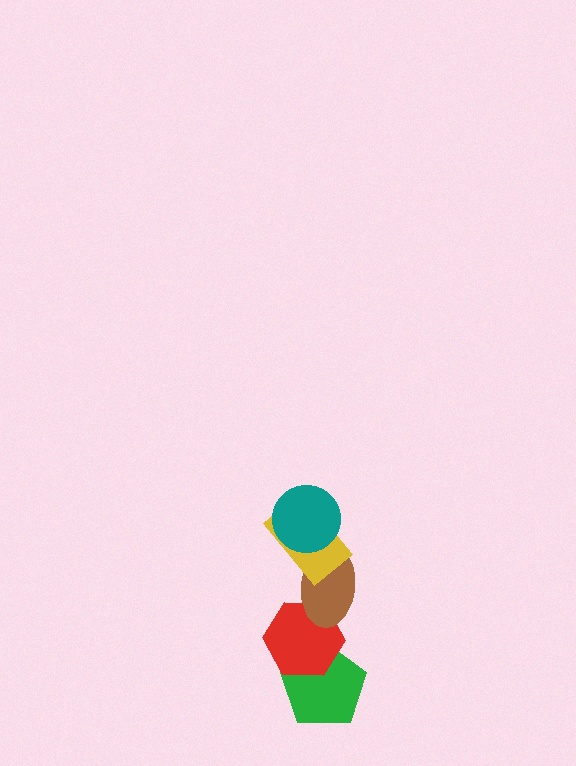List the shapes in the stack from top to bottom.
From top to bottom: the teal circle, the yellow rectangle, the brown ellipse, the red hexagon, the green pentagon.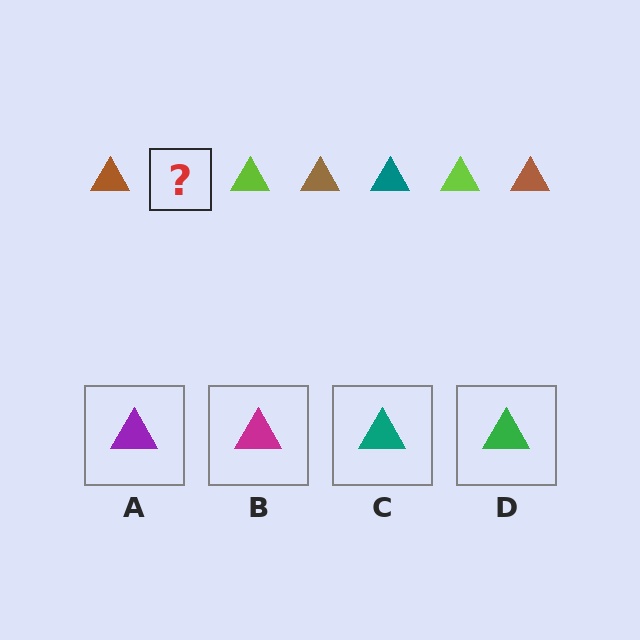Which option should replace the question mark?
Option C.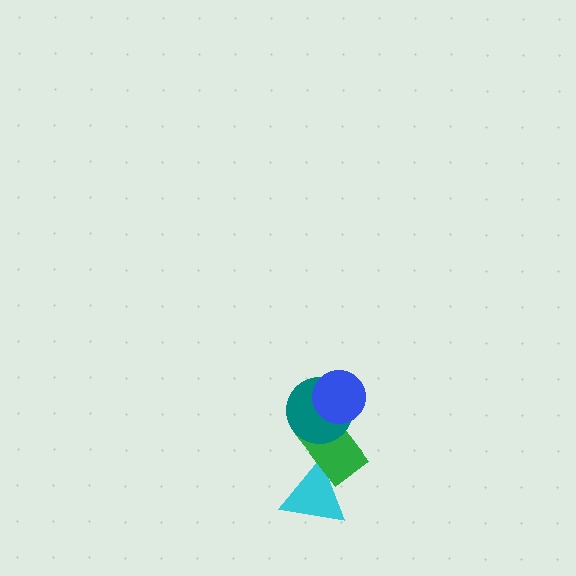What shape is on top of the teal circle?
The blue circle is on top of the teal circle.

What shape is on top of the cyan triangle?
The green rectangle is on top of the cyan triangle.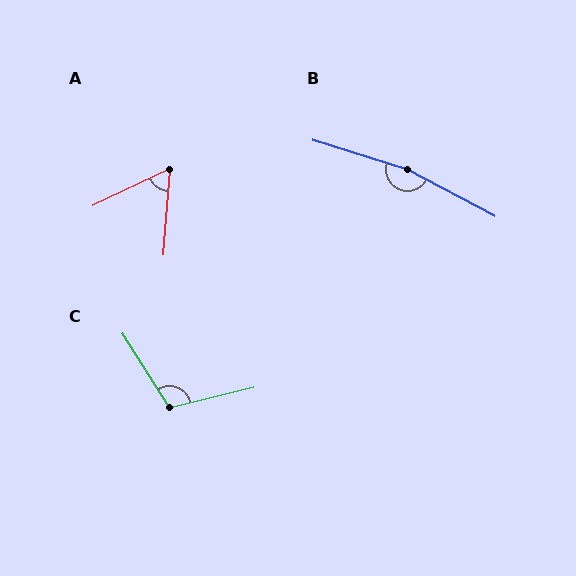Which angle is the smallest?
A, at approximately 60 degrees.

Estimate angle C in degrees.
Approximately 108 degrees.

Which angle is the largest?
B, at approximately 170 degrees.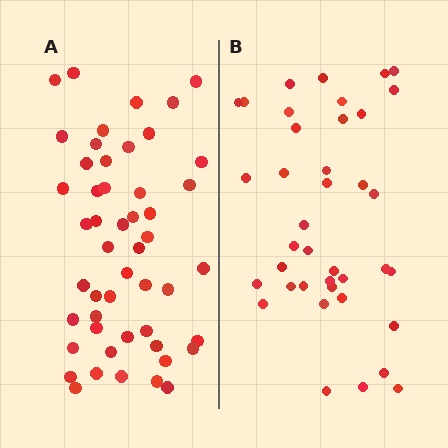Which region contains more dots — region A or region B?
Region A (the left region) has more dots.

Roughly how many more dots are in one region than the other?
Region A has roughly 12 or so more dots than region B.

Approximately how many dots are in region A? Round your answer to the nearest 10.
About 50 dots.